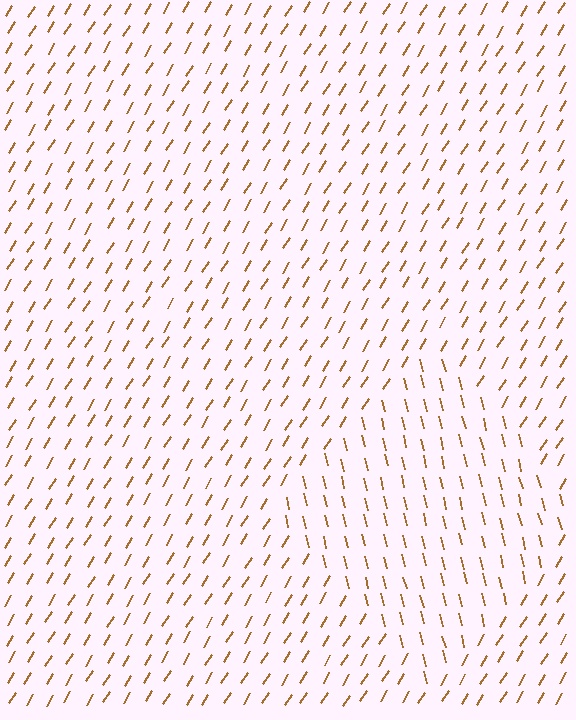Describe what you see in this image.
The image is filled with small brown line segments. A diamond region in the image has lines oriented differently from the surrounding lines, creating a visible texture boundary.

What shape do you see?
I see a diamond.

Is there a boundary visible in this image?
Yes, there is a texture boundary formed by a change in line orientation.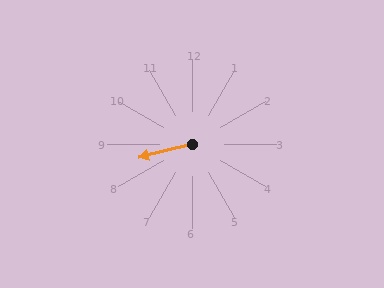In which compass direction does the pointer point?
West.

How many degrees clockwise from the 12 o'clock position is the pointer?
Approximately 256 degrees.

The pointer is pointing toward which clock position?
Roughly 9 o'clock.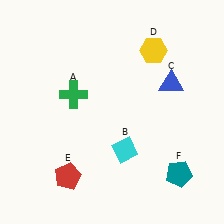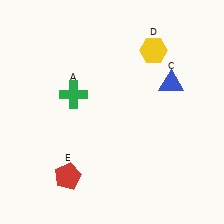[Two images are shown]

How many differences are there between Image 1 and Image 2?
There are 2 differences between the two images.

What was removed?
The teal pentagon (F), the cyan diamond (B) were removed in Image 2.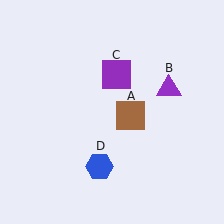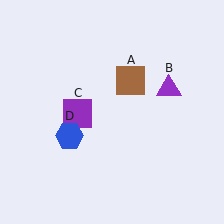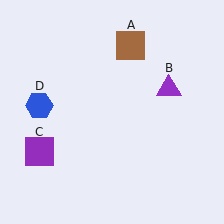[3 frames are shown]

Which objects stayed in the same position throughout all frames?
Purple triangle (object B) remained stationary.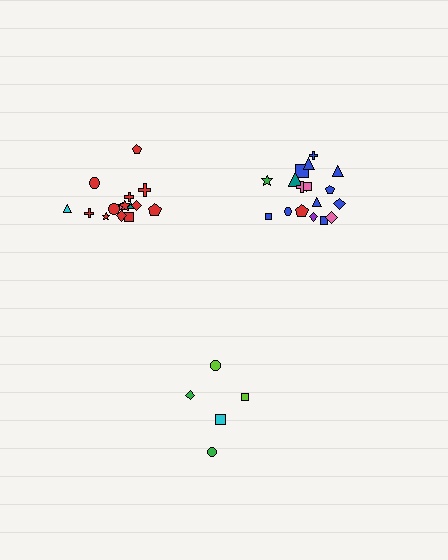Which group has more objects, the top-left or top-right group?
The top-right group.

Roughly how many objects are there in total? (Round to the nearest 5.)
Roughly 40 objects in total.